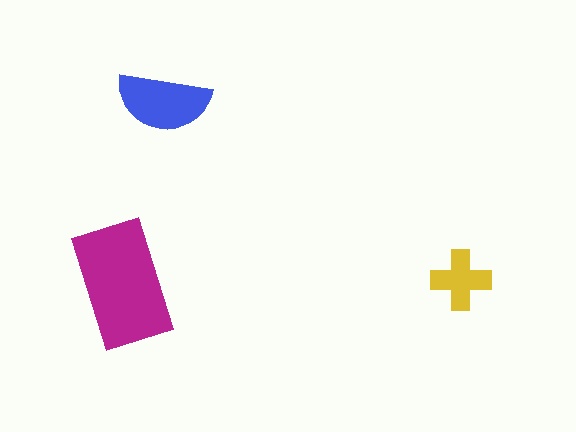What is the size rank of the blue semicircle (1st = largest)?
2nd.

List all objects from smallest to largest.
The yellow cross, the blue semicircle, the magenta rectangle.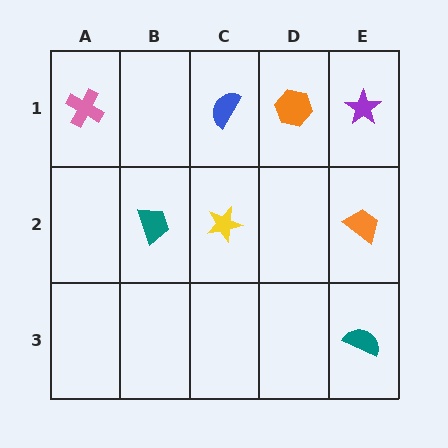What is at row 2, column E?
An orange trapezoid.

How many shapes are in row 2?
3 shapes.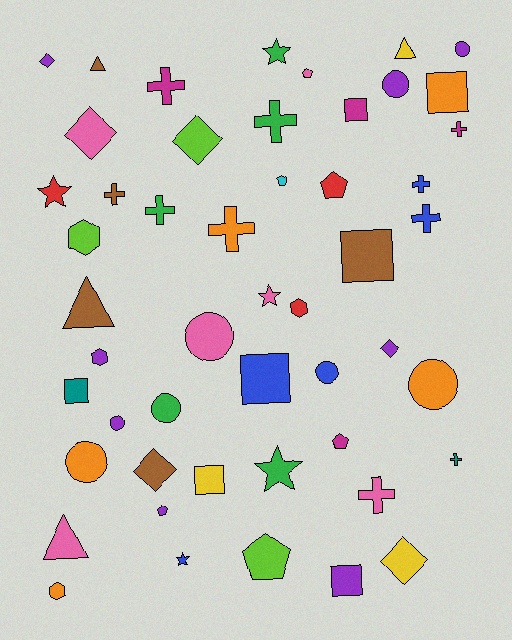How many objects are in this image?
There are 50 objects.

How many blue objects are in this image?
There are 5 blue objects.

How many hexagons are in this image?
There are 4 hexagons.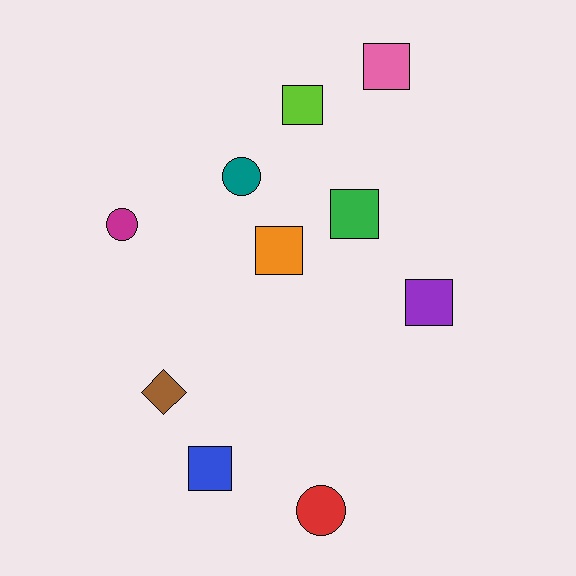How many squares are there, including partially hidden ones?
There are 6 squares.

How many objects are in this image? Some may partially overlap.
There are 10 objects.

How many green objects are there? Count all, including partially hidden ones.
There is 1 green object.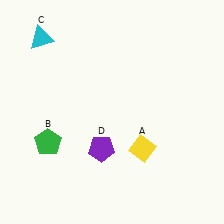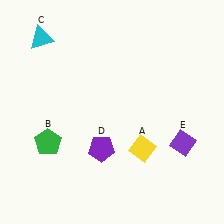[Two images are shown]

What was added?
A purple diamond (E) was added in Image 2.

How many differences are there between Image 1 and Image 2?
There is 1 difference between the two images.